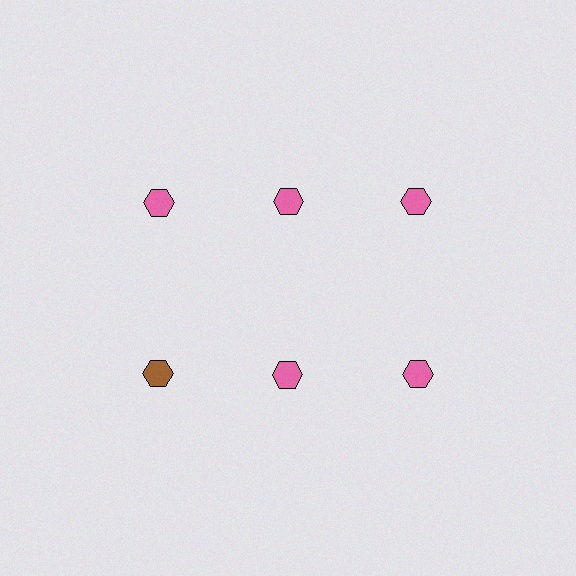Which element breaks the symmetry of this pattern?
The brown hexagon in the second row, leftmost column breaks the symmetry. All other shapes are pink hexagons.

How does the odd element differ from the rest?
It has a different color: brown instead of pink.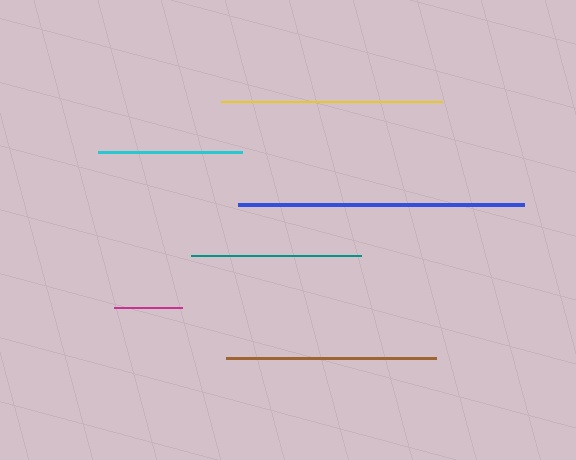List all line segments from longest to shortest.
From longest to shortest: blue, yellow, brown, teal, cyan, magenta.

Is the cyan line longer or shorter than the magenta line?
The cyan line is longer than the magenta line.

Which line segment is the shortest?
The magenta line is the shortest at approximately 68 pixels.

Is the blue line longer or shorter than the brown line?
The blue line is longer than the brown line.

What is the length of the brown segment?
The brown segment is approximately 210 pixels long.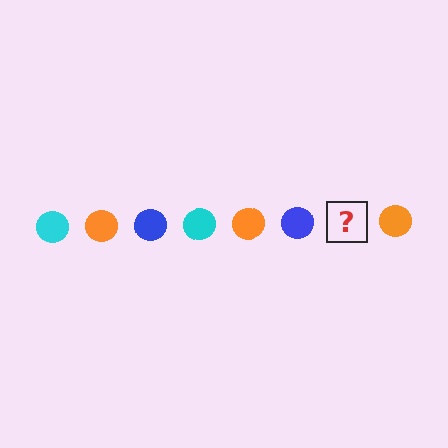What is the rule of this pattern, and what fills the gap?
The rule is that the pattern cycles through cyan, orange, blue circles. The gap should be filled with a cyan circle.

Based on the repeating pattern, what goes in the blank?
The blank should be a cyan circle.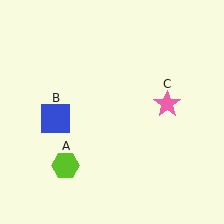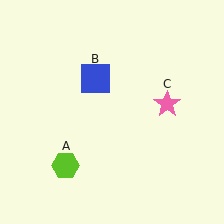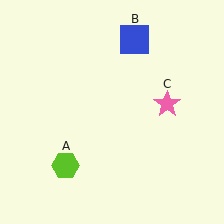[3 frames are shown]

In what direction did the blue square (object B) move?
The blue square (object B) moved up and to the right.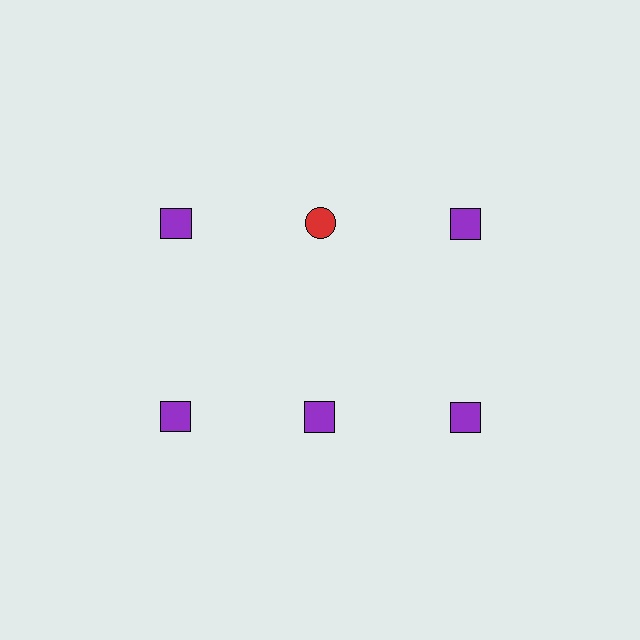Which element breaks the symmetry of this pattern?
The red circle in the top row, second from left column breaks the symmetry. All other shapes are purple squares.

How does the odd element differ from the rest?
It differs in both color (red instead of purple) and shape (circle instead of square).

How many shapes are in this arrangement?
There are 6 shapes arranged in a grid pattern.